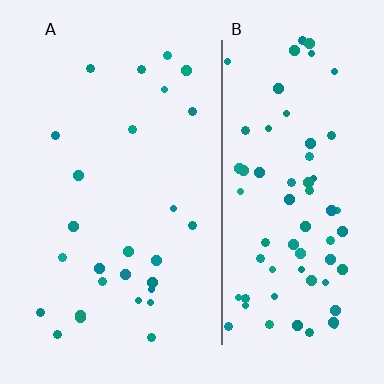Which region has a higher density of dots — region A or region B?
B (the right).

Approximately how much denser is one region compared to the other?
Approximately 2.7× — region B over region A.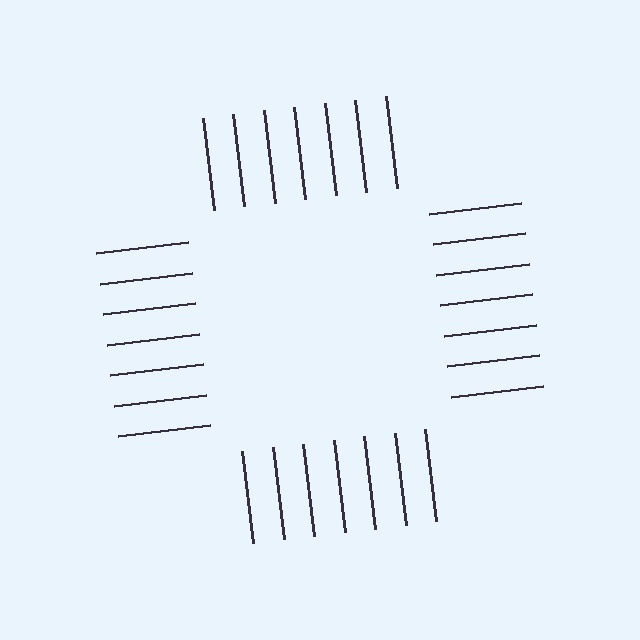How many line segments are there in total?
28 — 7 along each of the 4 edges.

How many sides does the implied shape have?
4 sides — the line-ends trace a square.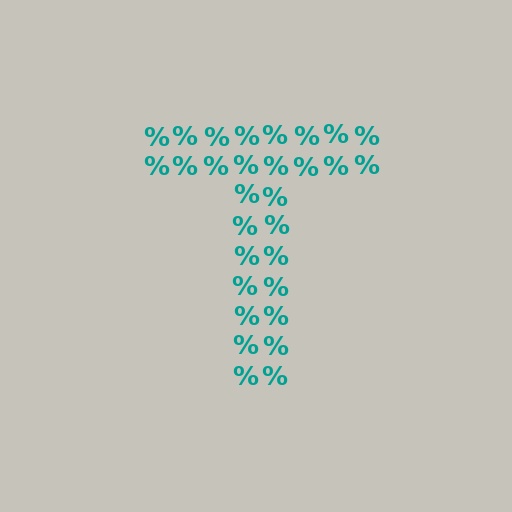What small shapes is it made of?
It is made of small percent signs.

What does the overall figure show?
The overall figure shows the letter T.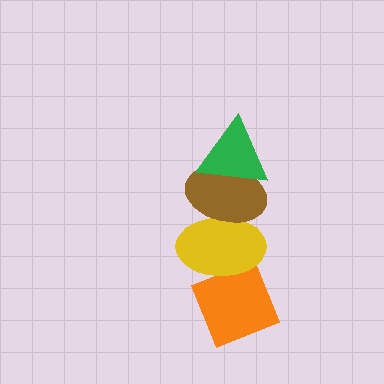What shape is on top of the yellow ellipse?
The brown ellipse is on top of the yellow ellipse.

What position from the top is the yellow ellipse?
The yellow ellipse is 3rd from the top.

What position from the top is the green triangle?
The green triangle is 1st from the top.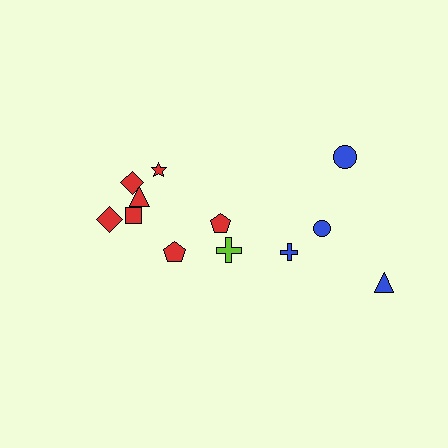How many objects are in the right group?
There are 5 objects.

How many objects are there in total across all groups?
There are 12 objects.